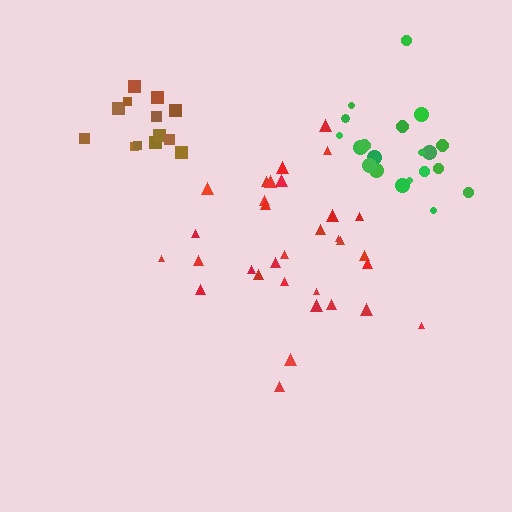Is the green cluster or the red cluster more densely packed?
Green.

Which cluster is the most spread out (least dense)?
Red.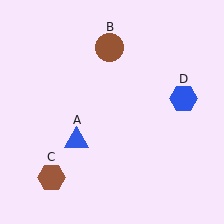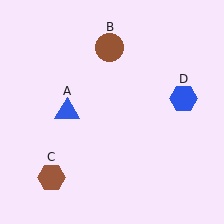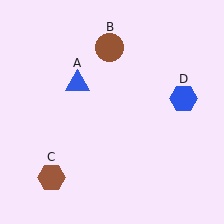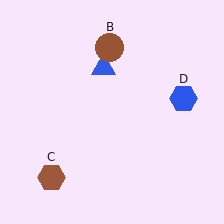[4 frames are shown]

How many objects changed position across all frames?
1 object changed position: blue triangle (object A).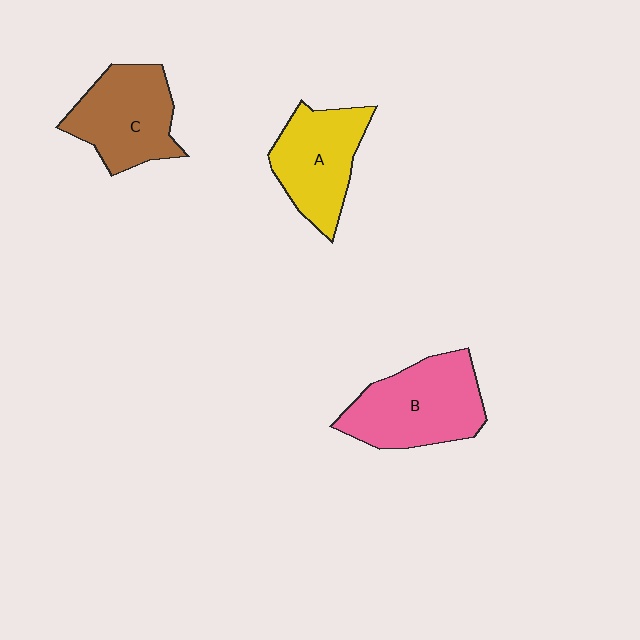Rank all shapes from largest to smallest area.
From largest to smallest: B (pink), C (brown), A (yellow).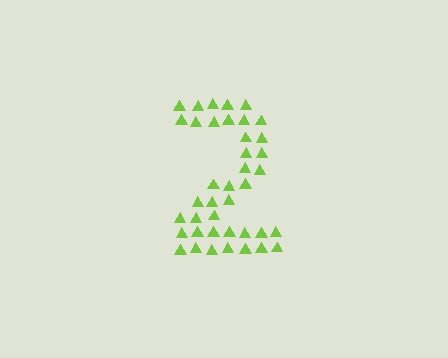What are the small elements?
The small elements are triangles.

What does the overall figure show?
The overall figure shows the digit 2.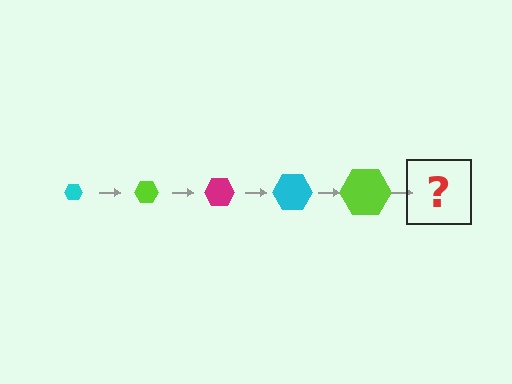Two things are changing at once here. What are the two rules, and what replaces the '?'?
The two rules are that the hexagon grows larger each step and the color cycles through cyan, lime, and magenta. The '?' should be a magenta hexagon, larger than the previous one.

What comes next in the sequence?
The next element should be a magenta hexagon, larger than the previous one.